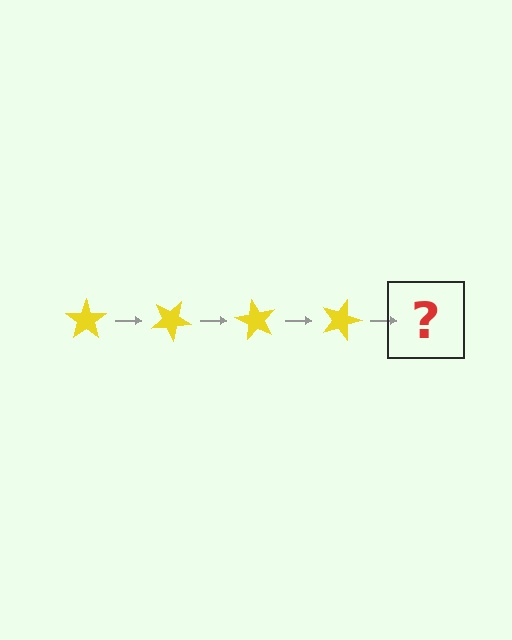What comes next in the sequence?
The next element should be a yellow star rotated 120 degrees.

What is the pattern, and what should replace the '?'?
The pattern is that the star rotates 30 degrees each step. The '?' should be a yellow star rotated 120 degrees.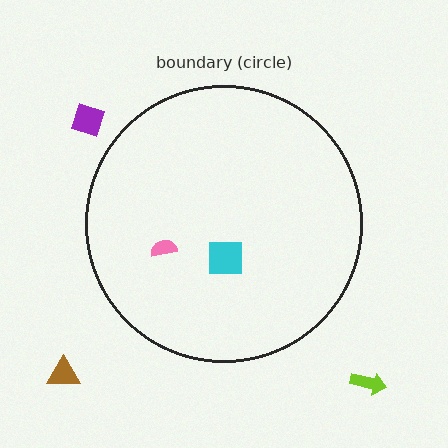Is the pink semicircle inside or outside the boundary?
Inside.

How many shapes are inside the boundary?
2 inside, 3 outside.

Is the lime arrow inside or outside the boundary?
Outside.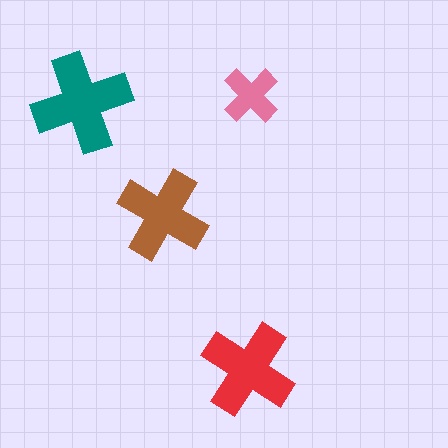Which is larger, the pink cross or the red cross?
The red one.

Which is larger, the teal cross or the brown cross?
The teal one.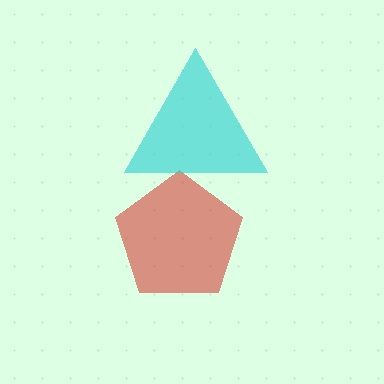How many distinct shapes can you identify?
There are 2 distinct shapes: a red pentagon, a cyan triangle.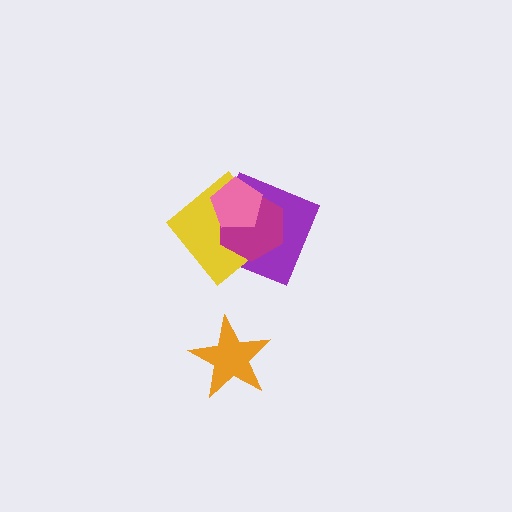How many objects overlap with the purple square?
3 objects overlap with the purple square.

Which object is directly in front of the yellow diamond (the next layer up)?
The magenta hexagon is directly in front of the yellow diamond.